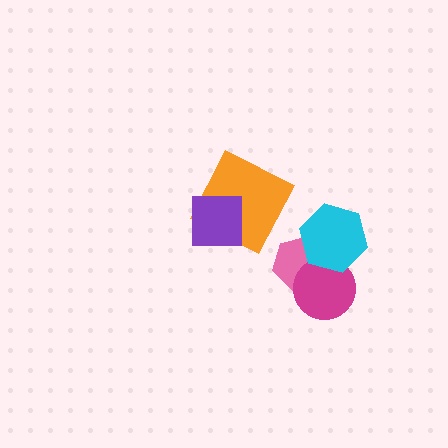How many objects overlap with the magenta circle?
2 objects overlap with the magenta circle.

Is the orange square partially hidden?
Yes, it is partially covered by another shape.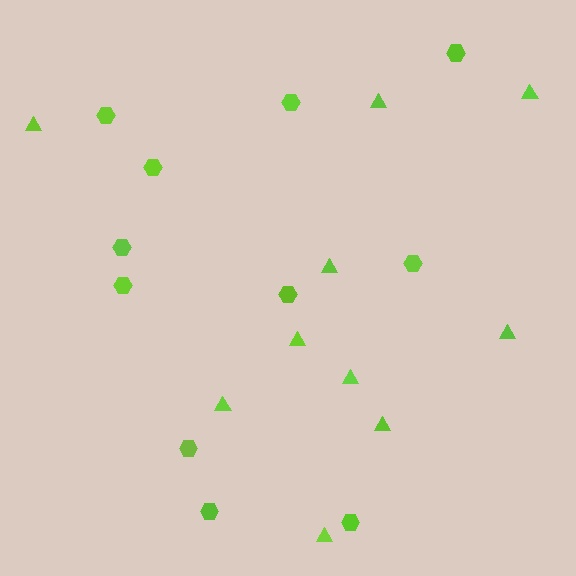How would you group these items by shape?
There are 2 groups: one group of hexagons (11) and one group of triangles (10).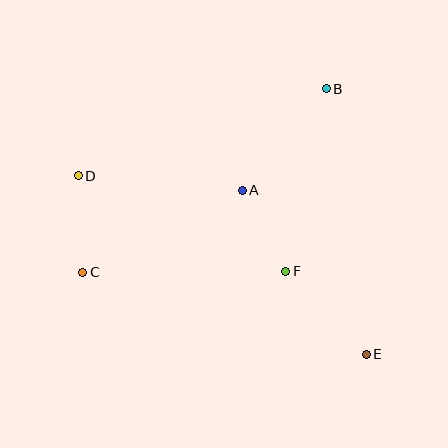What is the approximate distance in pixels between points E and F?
The distance between E and F is approximately 115 pixels.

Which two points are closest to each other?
Points A and F are closest to each other.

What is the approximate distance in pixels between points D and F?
The distance between D and F is approximately 229 pixels.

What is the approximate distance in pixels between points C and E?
The distance between C and E is approximately 295 pixels.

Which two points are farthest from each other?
Points D and E are farthest from each other.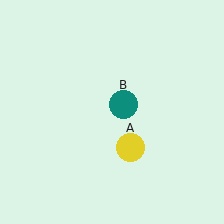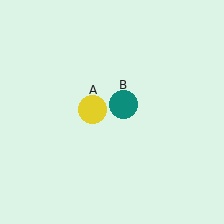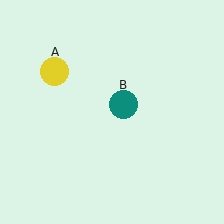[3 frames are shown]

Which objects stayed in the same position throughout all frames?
Teal circle (object B) remained stationary.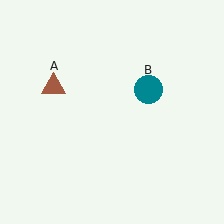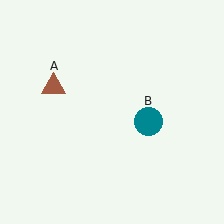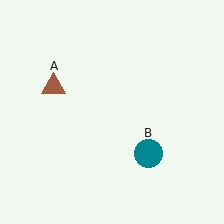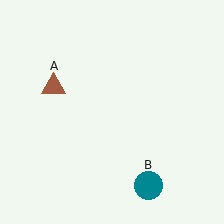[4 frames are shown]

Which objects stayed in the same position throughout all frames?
Brown triangle (object A) remained stationary.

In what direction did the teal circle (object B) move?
The teal circle (object B) moved down.